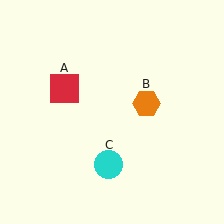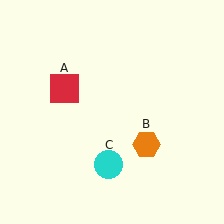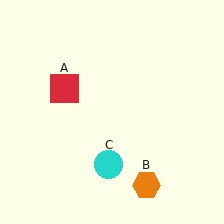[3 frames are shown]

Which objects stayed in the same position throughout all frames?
Red square (object A) and cyan circle (object C) remained stationary.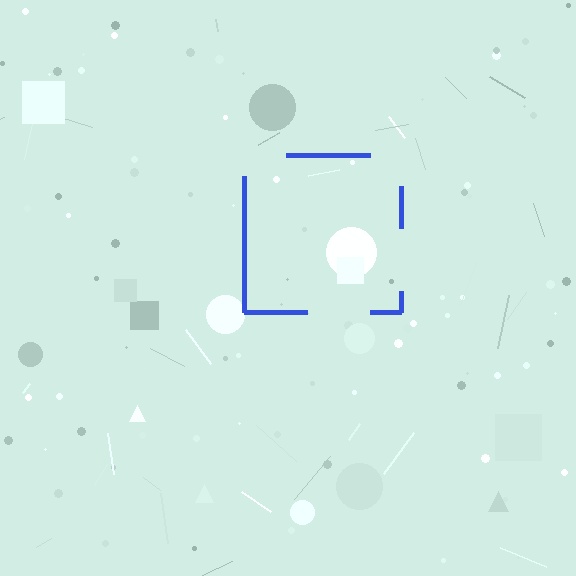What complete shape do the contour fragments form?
The contour fragments form a square.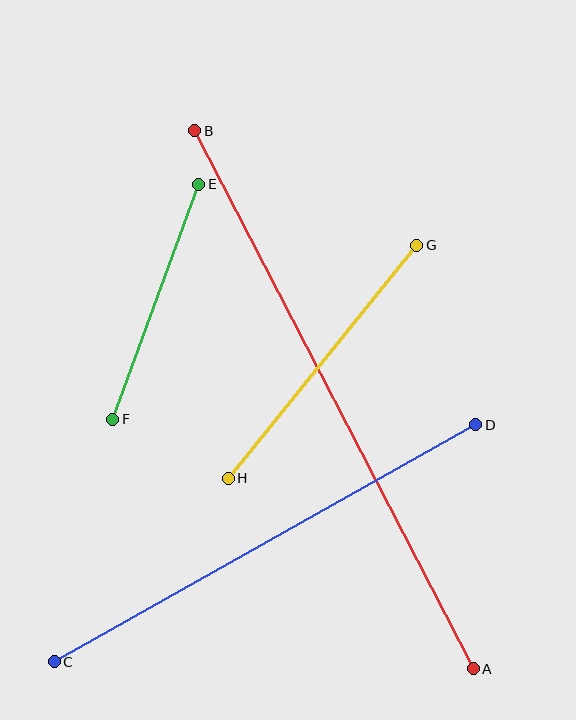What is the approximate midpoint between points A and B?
The midpoint is at approximately (334, 400) pixels.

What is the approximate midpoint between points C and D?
The midpoint is at approximately (265, 543) pixels.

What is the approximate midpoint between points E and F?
The midpoint is at approximately (156, 302) pixels.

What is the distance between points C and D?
The distance is approximately 484 pixels.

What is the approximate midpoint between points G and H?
The midpoint is at approximately (323, 362) pixels.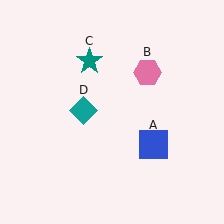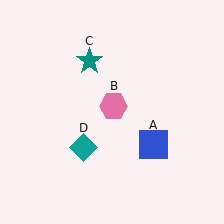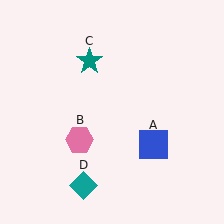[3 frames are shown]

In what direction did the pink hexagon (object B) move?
The pink hexagon (object B) moved down and to the left.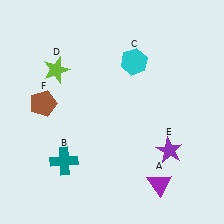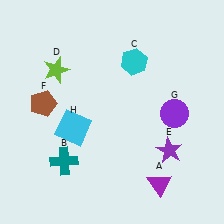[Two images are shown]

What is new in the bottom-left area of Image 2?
A cyan square (H) was added in the bottom-left area of Image 2.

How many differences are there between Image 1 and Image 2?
There are 2 differences between the two images.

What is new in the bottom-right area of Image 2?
A purple circle (G) was added in the bottom-right area of Image 2.